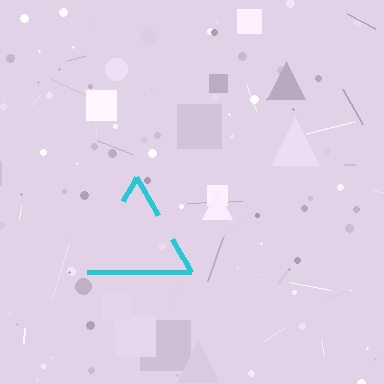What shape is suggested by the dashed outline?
The dashed outline suggests a triangle.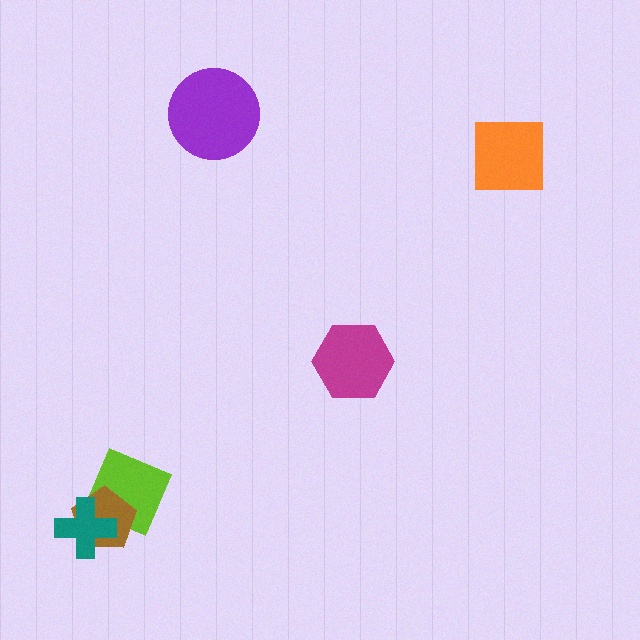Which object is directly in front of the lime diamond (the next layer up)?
The brown pentagon is directly in front of the lime diamond.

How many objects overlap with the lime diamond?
2 objects overlap with the lime diamond.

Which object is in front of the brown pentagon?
The teal cross is in front of the brown pentagon.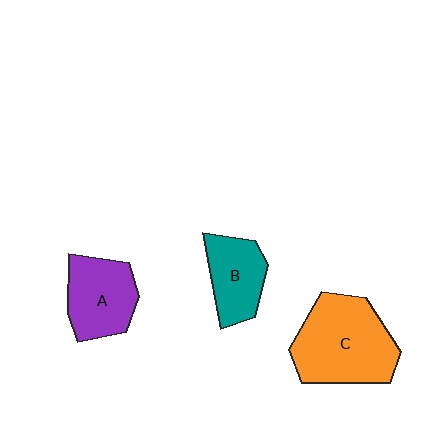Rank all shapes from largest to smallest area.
From largest to smallest: C (orange), A (purple), B (teal).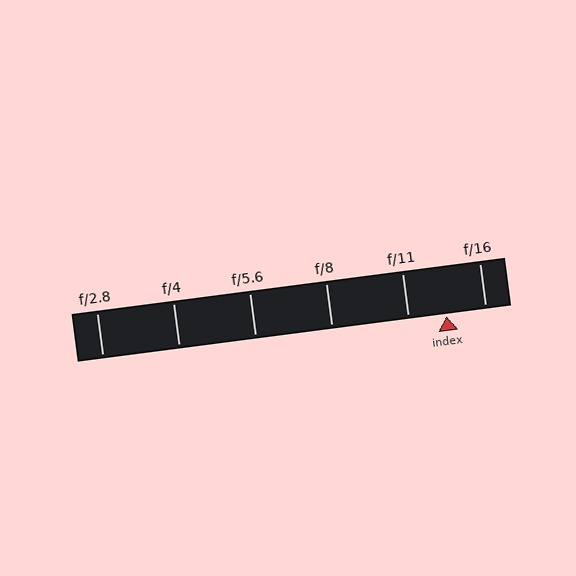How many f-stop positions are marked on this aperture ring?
There are 6 f-stop positions marked.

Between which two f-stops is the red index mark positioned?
The index mark is between f/11 and f/16.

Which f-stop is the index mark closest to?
The index mark is closest to f/11.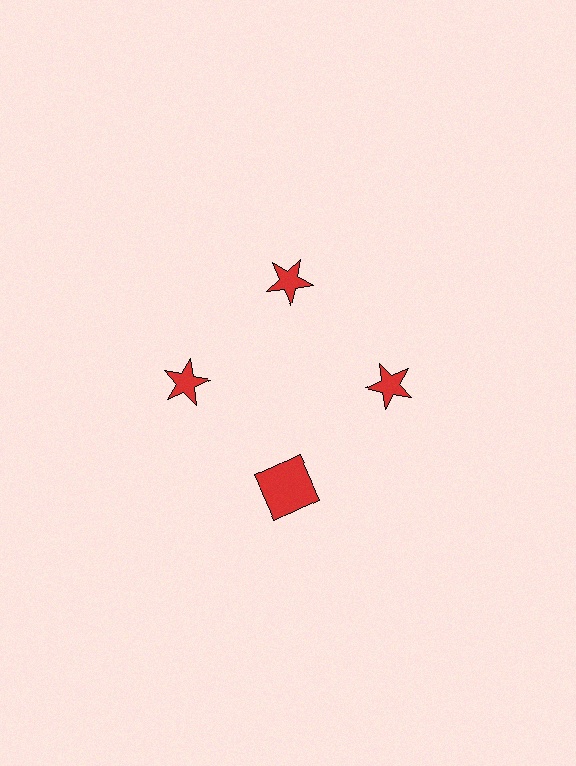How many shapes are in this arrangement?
There are 4 shapes arranged in a ring pattern.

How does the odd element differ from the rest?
It has a different shape: square instead of star.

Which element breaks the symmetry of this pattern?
The red square at roughly the 6 o'clock position breaks the symmetry. All other shapes are red stars.